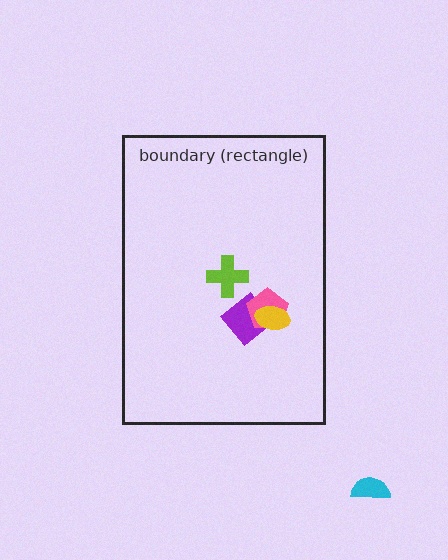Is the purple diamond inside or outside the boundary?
Inside.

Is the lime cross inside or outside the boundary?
Inside.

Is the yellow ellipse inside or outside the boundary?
Inside.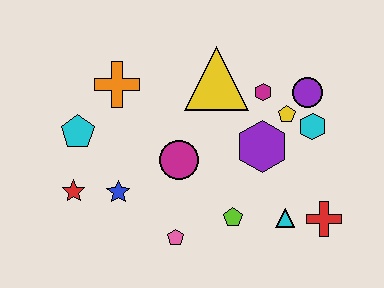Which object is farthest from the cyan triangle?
The cyan pentagon is farthest from the cyan triangle.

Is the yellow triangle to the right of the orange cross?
Yes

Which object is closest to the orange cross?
The cyan pentagon is closest to the orange cross.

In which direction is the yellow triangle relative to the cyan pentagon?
The yellow triangle is to the right of the cyan pentagon.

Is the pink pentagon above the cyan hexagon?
No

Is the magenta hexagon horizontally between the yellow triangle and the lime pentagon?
No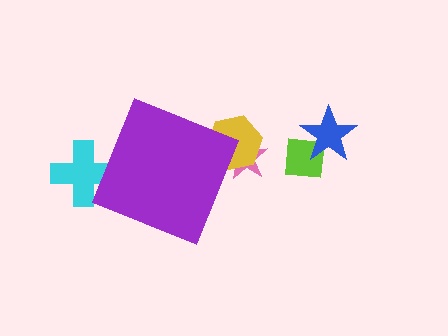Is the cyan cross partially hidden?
Yes, the cyan cross is partially hidden behind the purple diamond.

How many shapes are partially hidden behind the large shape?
3 shapes are partially hidden.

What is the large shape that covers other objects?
A purple diamond.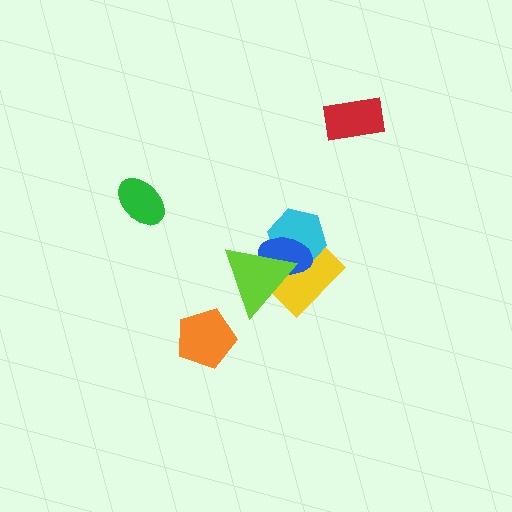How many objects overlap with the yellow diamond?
3 objects overlap with the yellow diamond.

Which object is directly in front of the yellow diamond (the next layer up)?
The cyan hexagon is directly in front of the yellow diamond.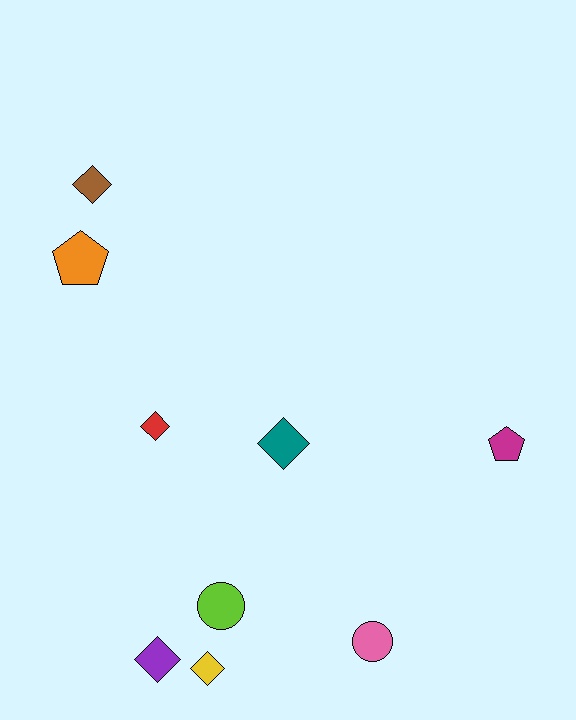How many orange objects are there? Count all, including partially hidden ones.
There is 1 orange object.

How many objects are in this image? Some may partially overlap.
There are 9 objects.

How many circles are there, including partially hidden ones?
There are 2 circles.